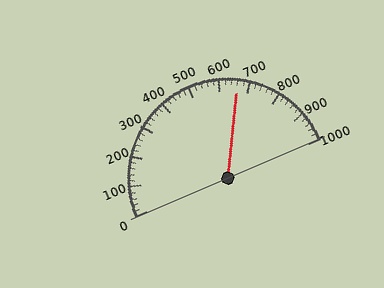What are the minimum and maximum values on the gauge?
The gauge ranges from 0 to 1000.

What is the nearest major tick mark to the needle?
The nearest major tick mark is 700.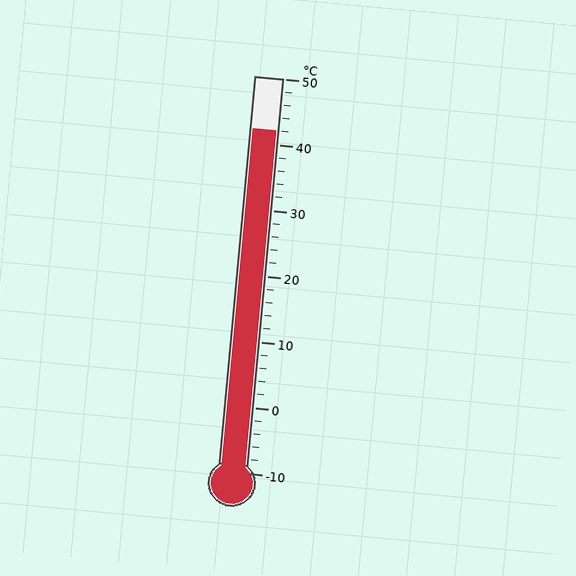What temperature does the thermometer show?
The thermometer shows approximately 42°C.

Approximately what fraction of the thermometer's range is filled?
The thermometer is filled to approximately 85% of its range.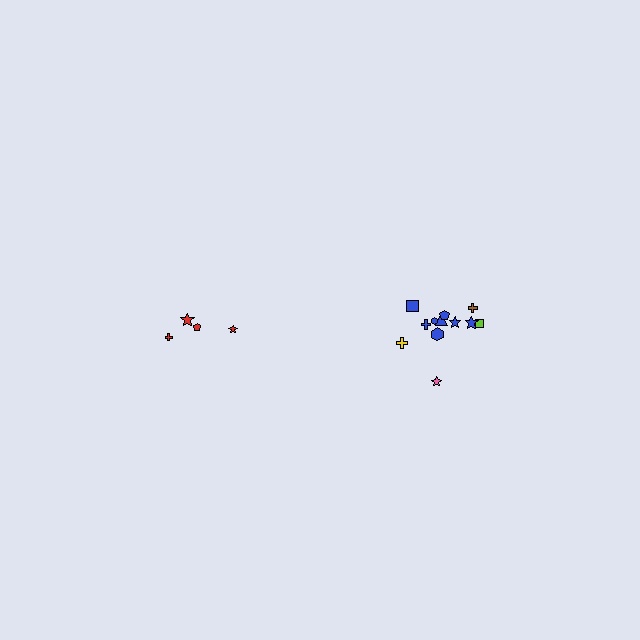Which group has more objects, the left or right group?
The right group.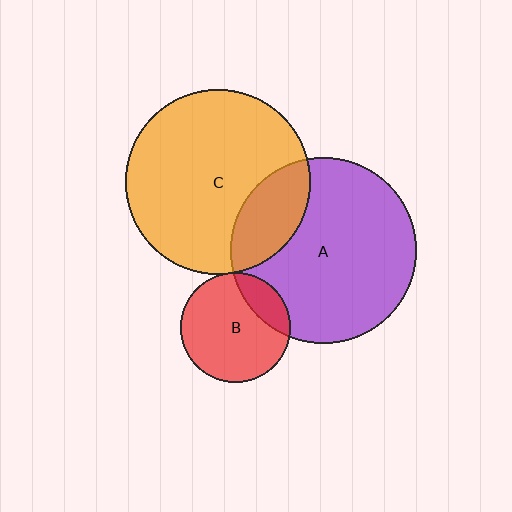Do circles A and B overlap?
Yes.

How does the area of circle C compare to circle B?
Approximately 2.8 times.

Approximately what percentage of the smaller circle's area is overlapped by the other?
Approximately 20%.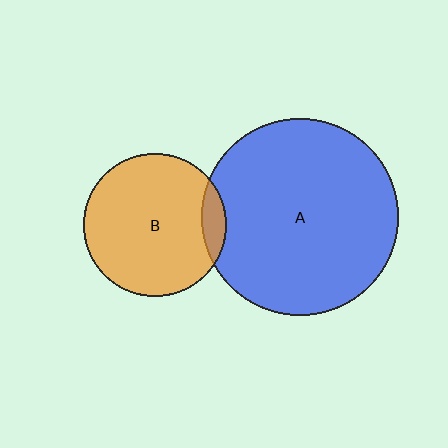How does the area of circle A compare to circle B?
Approximately 1.9 times.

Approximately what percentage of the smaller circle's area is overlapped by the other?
Approximately 10%.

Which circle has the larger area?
Circle A (blue).